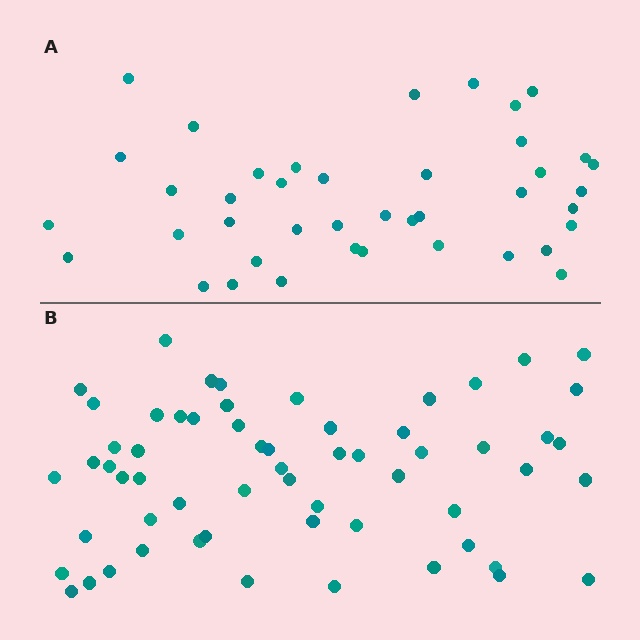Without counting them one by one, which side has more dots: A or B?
Region B (the bottom region) has more dots.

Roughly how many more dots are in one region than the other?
Region B has approximately 20 more dots than region A.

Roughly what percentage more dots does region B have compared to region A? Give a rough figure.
About 45% more.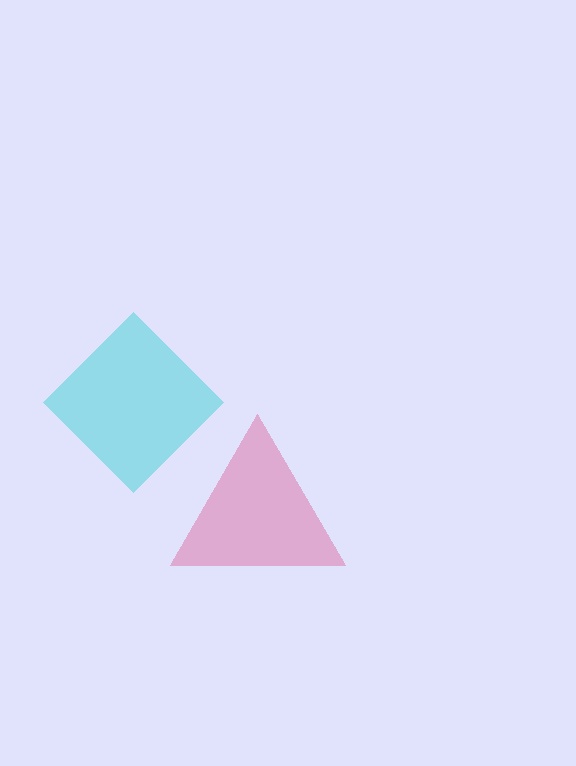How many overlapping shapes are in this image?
There are 2 overlapping shapes in the image.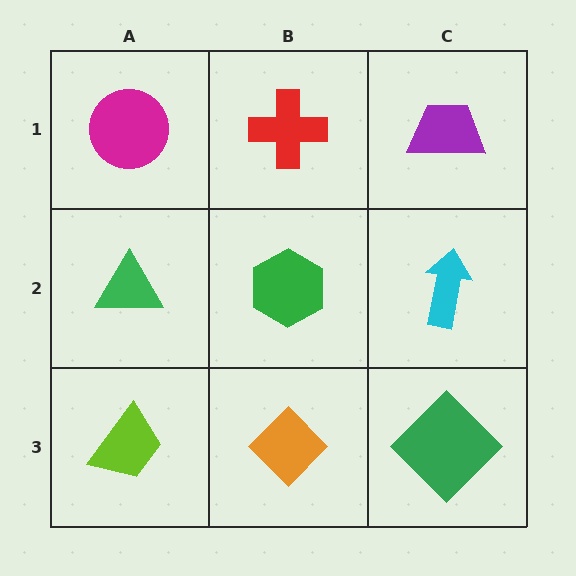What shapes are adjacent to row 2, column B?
A red cross (row 1, column B), an orange diamond (row 3, column B), a green triangle (row 2, column A), a cyan arrow (row 2, column C).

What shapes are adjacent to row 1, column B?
A green hexagon (row 2, column B), a magenta circle (row 1, column A), a purple trapezoid (row 1, column C).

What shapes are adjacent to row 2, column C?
A purple trapezoid (row 1, column C), a green diamond (row 3, column C), a green hexagon (row 2, column B).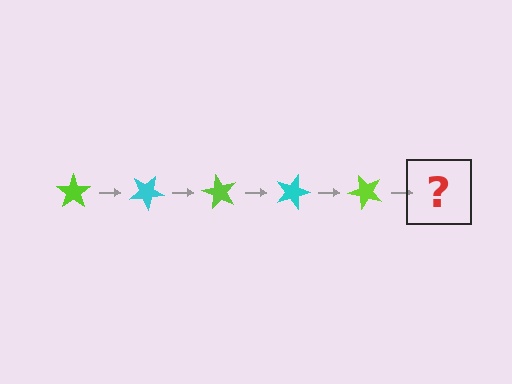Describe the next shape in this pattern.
It should be a cyan star, rotated 150 degrees from the start.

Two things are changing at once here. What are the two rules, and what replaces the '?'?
The two rules are that it rotates 30 degrees each step and the color cycles through lime and cyan. The '?' should be a cyan star, rotated 150 degrees from the start.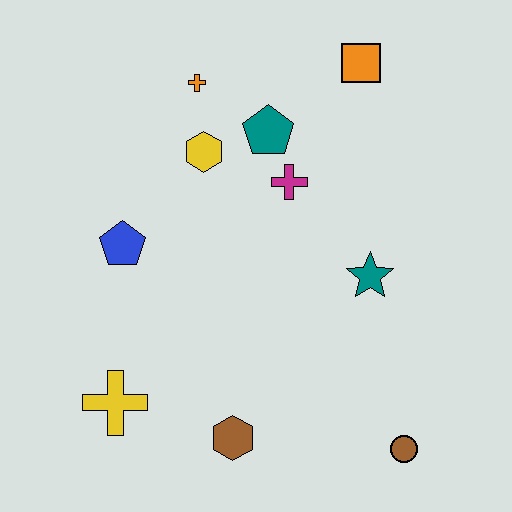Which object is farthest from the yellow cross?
The orange square is farthest from the yellow cross.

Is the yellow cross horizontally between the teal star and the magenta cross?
No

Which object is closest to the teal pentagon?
The magenta cross is closest to the teal pentagon.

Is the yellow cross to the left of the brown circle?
Yes